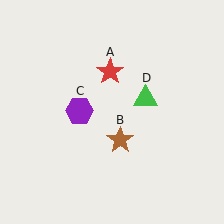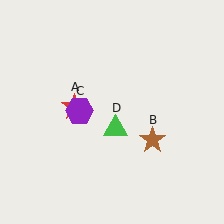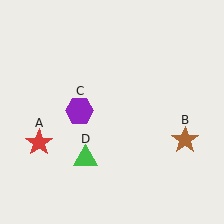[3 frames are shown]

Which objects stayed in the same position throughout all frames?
Purple hexagon (object C) remained stationary.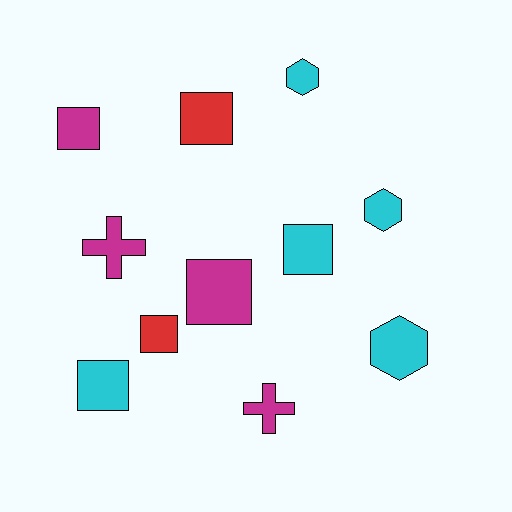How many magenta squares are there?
There are 2 magenta squares.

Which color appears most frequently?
Cyan, with 5 objects.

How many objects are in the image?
There are 11 objects.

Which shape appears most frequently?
Square, with 6 objects.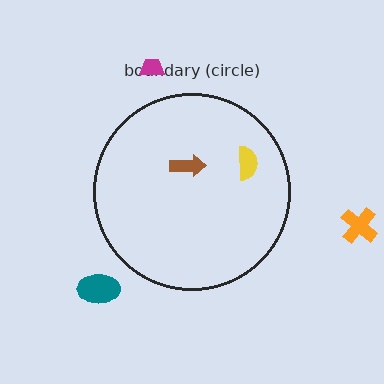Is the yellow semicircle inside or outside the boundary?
Inside.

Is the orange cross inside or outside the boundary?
Outside.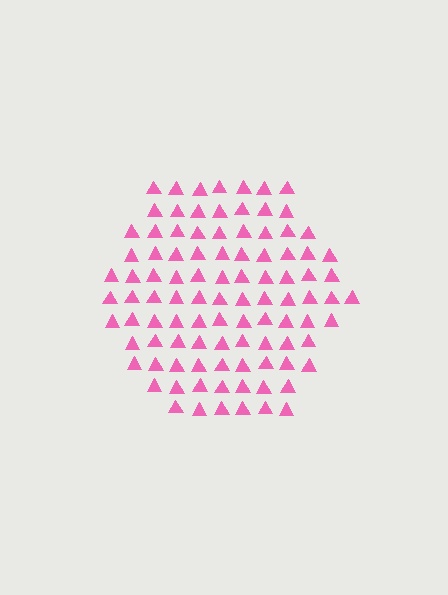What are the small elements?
The small elements are triangles.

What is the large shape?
The large shape is a hexagon.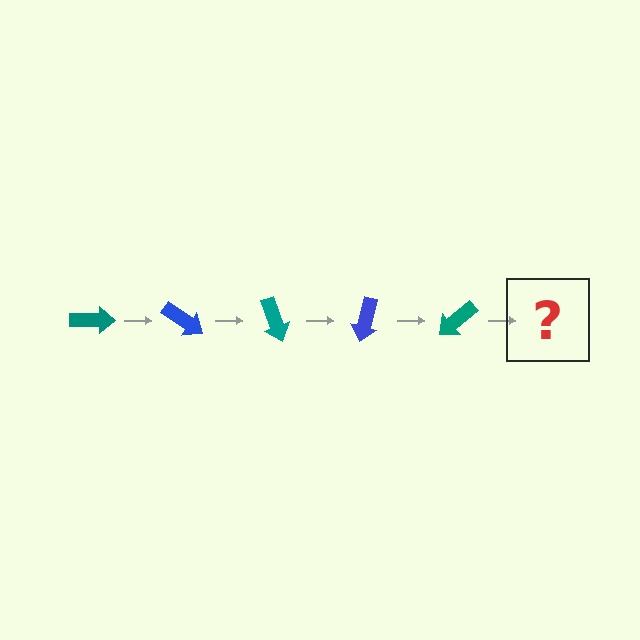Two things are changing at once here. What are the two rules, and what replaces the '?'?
The two rules are that it rotates 35 degrees each step and the color cycles through teal and blue. The '?' should be a blue arrow, rotated 175 degrees from the start.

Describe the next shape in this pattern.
It should be a blue arrow, rotated 175 degrees from the start.